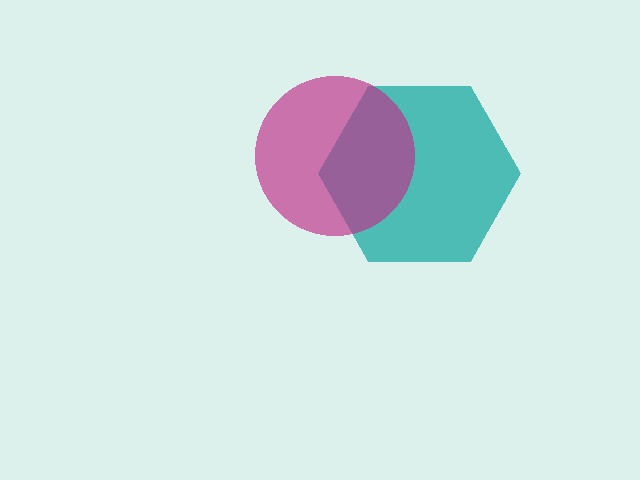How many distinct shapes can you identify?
There are 2 distinct shapes: a teal hexagon, a magenta circle.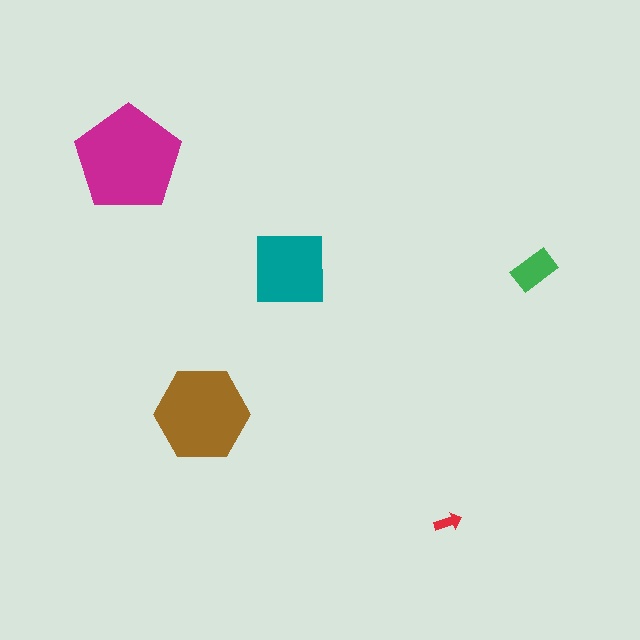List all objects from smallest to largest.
The red arrow, the green rectangle, the teal square, the brown hexagon, the magenta pentagon.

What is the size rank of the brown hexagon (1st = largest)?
2nd.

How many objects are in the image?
There are 5 objects in the image.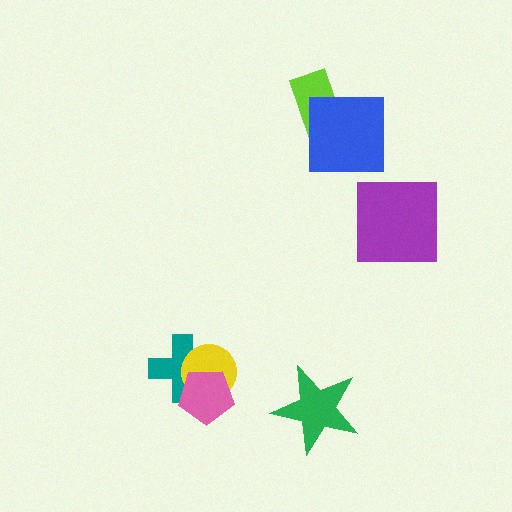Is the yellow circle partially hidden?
Yes, it is partially covered by another shape.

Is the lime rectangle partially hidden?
Yes, it is partially covered by another shape.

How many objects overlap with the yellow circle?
2 objects overlap with the yellow circle.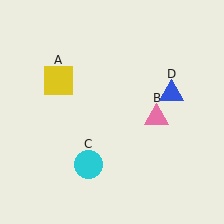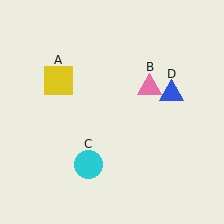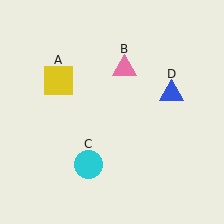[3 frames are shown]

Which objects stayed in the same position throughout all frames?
Yellow square (object A) and cyan circle (object C) and blue triangle (object D) remained stationary.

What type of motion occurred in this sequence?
The pink triangle (object B) rotated counterclockwise around the center of the scene.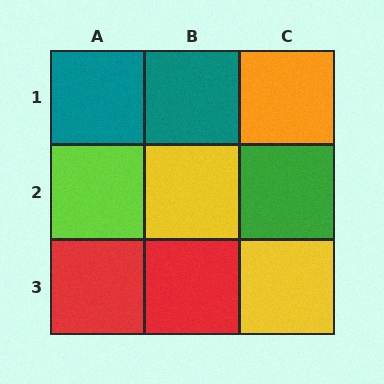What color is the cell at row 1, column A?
Teal.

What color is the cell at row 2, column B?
Yellow.